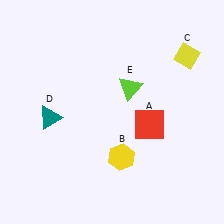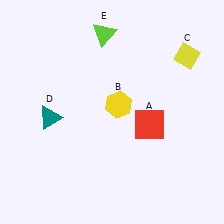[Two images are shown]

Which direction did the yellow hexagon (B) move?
The yellow hexagon (B) moved up.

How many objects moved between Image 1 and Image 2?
2 objects moved between the two images.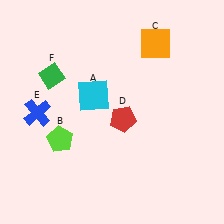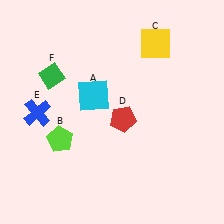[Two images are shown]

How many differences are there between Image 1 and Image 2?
There is 1 difference between the two images.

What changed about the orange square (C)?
In Image 1, C is orange. In Image 2, it changed to yellow.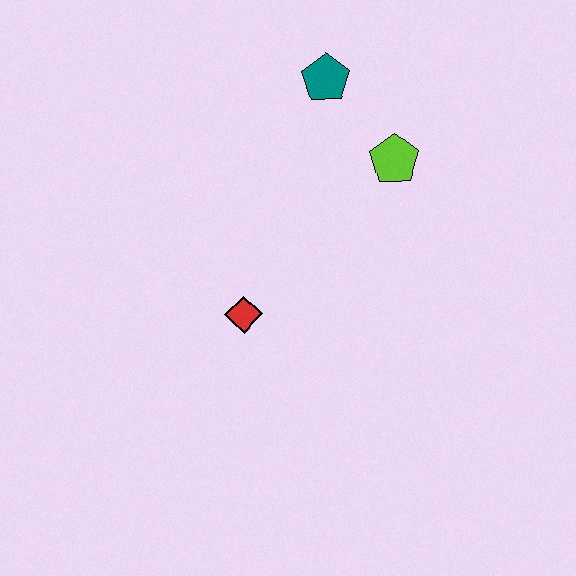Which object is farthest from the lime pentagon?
The red diamond is farthest from the lime pentagon.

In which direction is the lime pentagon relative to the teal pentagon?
The lime pentagon is below the teal pentagon.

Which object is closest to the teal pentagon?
The lime pentagon is closest to the teal pentagon.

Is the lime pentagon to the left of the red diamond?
No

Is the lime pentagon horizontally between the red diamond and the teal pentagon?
No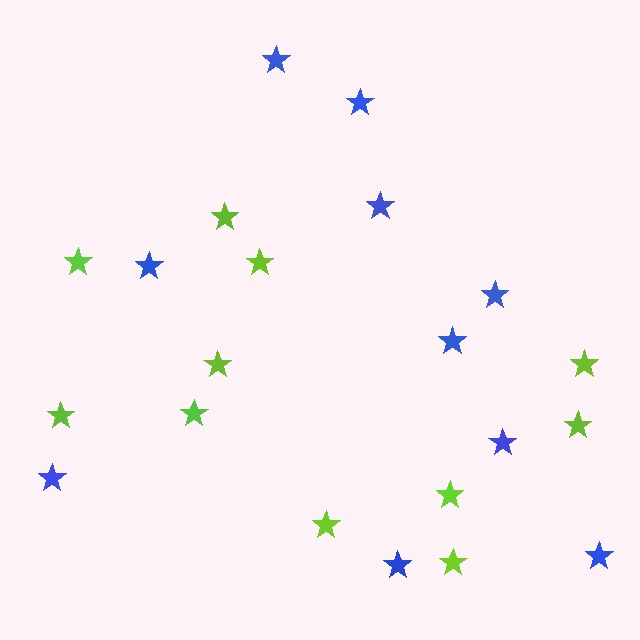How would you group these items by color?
There are 2 groups: one group of lime stars (11) and one group of blue stars (10).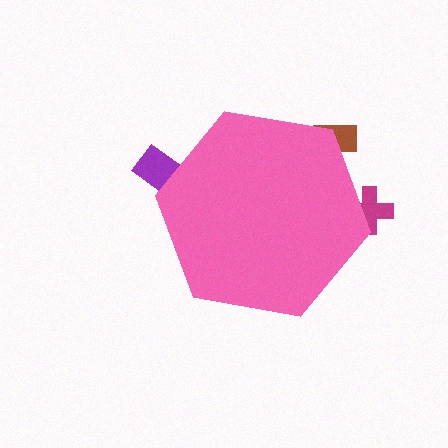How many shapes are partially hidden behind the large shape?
3 shapes are partially hidden.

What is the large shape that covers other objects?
A pink hexagon.